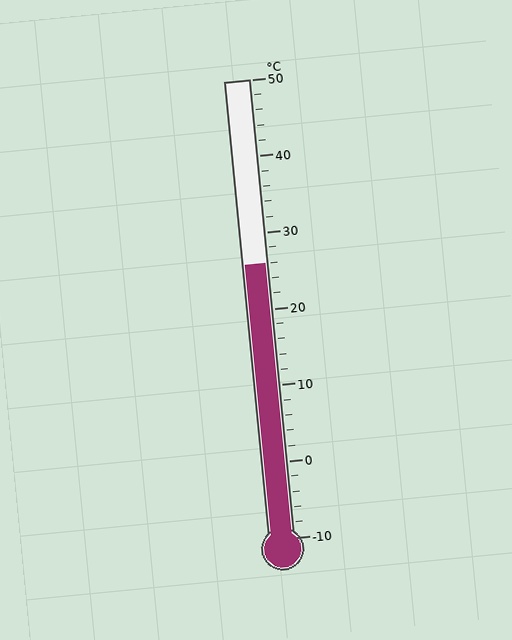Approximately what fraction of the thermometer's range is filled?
The thermometer is filled to approximately 60% of its range.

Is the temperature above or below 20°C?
The temperature is above 20°C.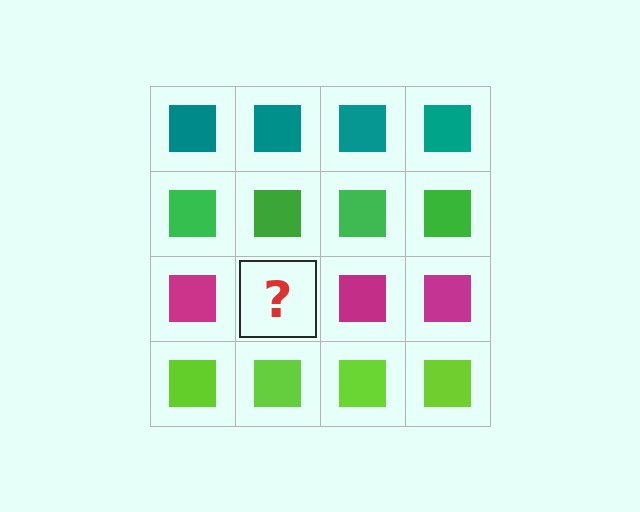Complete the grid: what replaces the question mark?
The question mark should be replaced with a magenta square.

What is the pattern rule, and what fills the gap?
The rule is that each row has a consistent color. The gap should be filled with a magenta square.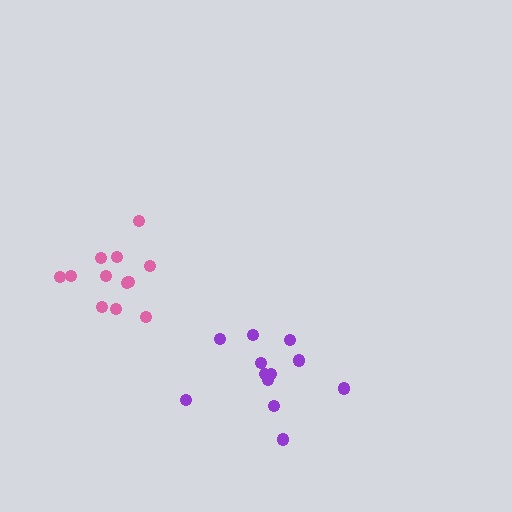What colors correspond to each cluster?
The clusters are colored: purple, pink.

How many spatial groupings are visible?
There are 2 spatial groupings.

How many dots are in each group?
Group 1: 12 dots, Group 2: 12 dots (24 total).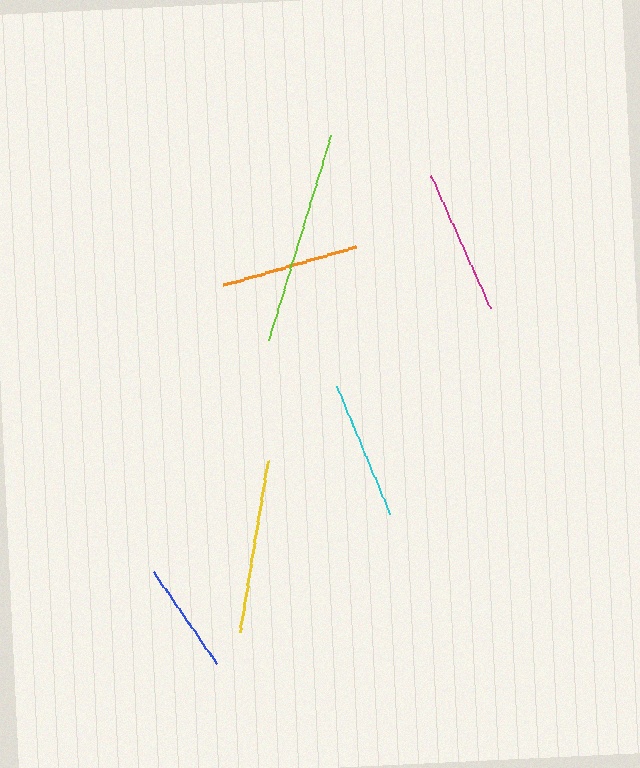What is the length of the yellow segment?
The yellow segment is approximately 174 pixels long.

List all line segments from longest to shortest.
From longest to shortest: lime, yellow, magenta, cyan, orange, blue.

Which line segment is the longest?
The lime line is the longest at approximately 214 pixels.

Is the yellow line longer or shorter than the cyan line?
The yellow line is longer than the cyan line.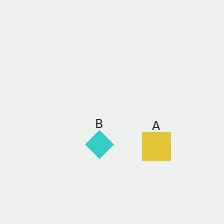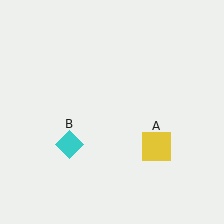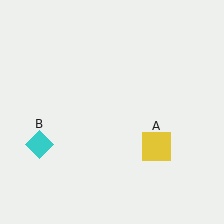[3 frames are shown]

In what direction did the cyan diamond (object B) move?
The cyan diamond (object B) moved left.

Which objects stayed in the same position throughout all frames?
Yellow square (object A) remained stationary.